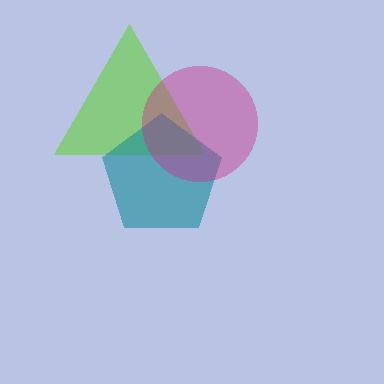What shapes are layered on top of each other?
The layered shapes are: a lime triangle, a teal pentagon, a magenta circle.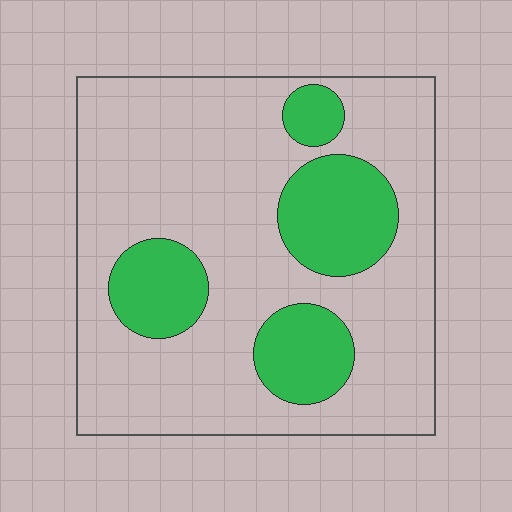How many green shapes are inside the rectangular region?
4.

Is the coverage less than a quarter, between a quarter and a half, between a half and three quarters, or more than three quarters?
Less than a quarter.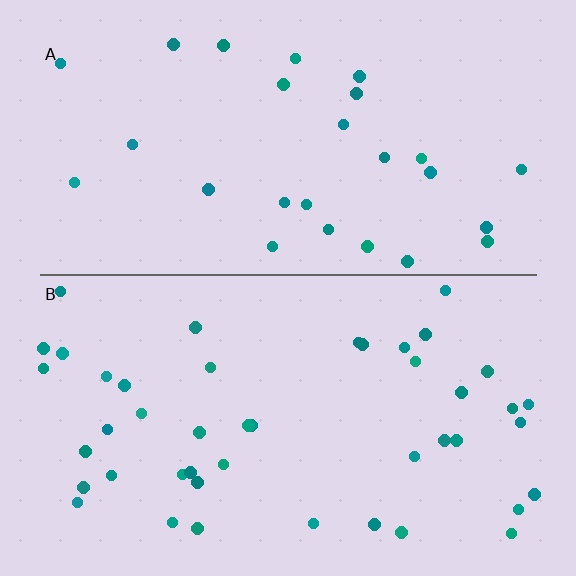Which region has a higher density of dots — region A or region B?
B (the bottom).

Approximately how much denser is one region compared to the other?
Approximately 1.7× — region B over region A.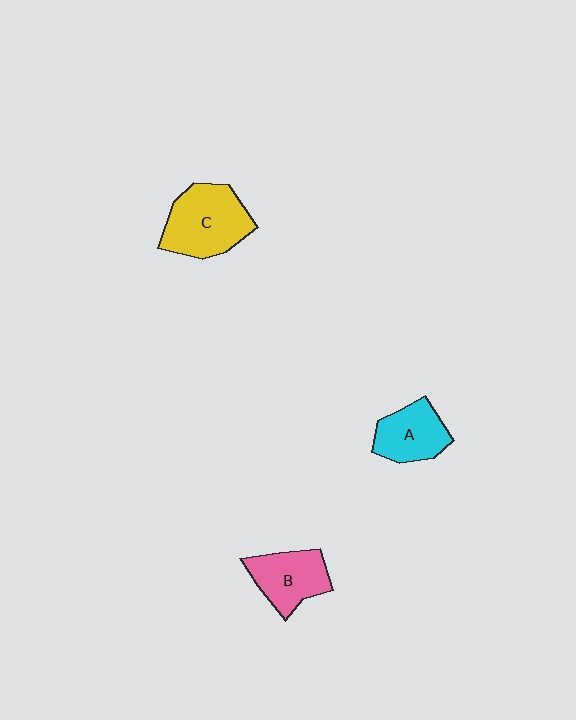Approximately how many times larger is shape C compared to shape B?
Approximately 1.3 times.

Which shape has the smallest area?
Shape A (cyan).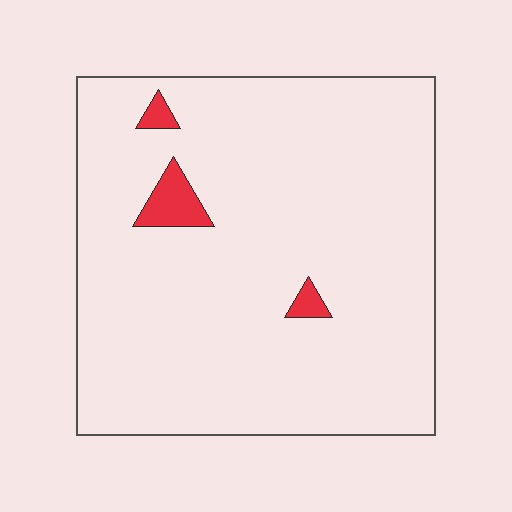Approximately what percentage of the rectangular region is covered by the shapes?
Approximately 5%.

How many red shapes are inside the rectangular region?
3.